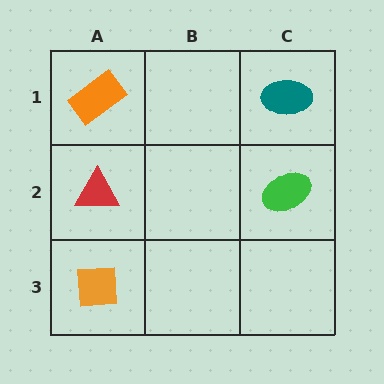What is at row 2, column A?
A red triangle.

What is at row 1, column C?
A teal ellipse.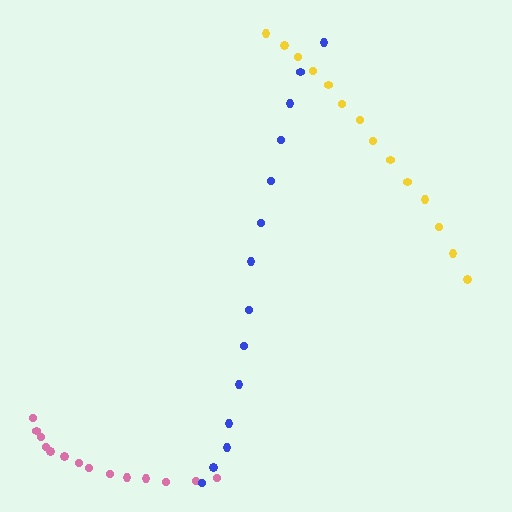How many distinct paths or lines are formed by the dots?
There are 3 distinct paths.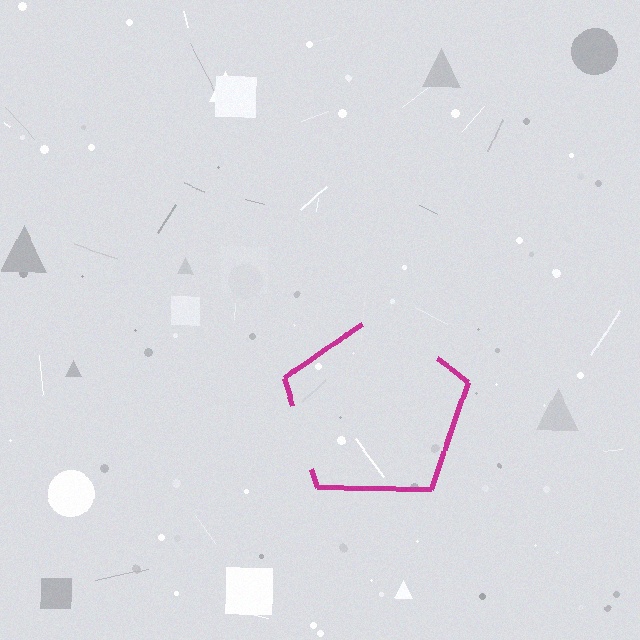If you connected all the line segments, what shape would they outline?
They would outline a pentagon.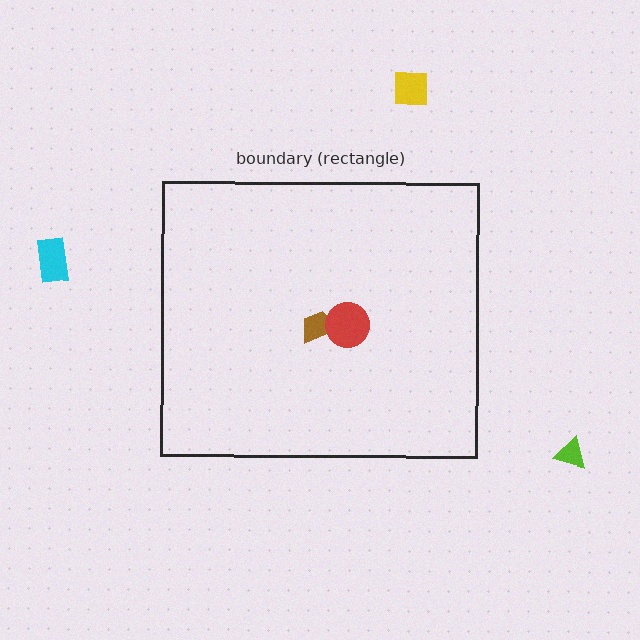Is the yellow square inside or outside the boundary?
Outside.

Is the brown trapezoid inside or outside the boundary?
Inside.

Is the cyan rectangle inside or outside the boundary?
Outside.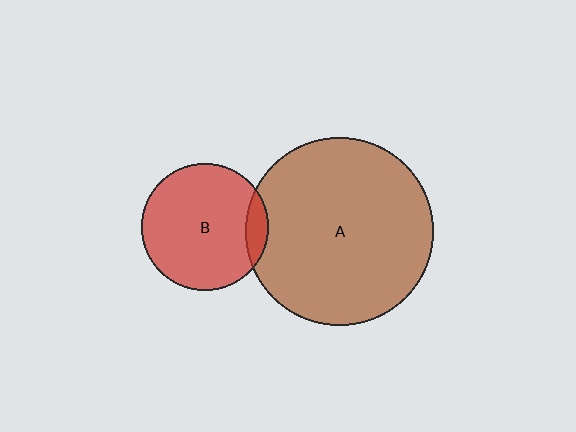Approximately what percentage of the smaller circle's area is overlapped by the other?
Approximately 10%.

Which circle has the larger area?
Circle A (brown).